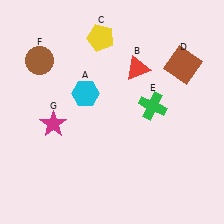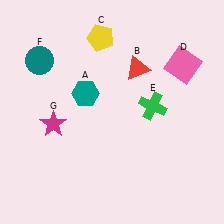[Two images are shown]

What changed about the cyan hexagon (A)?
In Image 1, A is cyan. In Image 2, it changed to teal.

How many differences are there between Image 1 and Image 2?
There are 3 differences between the two images.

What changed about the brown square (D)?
In Image 1, D is brown. In Image 2, it changed to pink.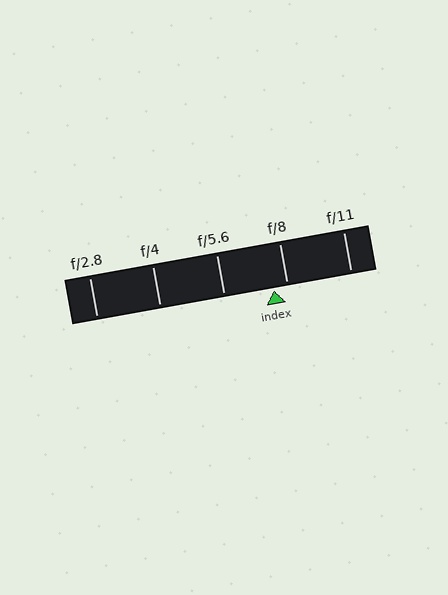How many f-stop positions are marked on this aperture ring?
There are 5 f-stop positions marked.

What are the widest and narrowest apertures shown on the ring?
The widest aperture shown is f/2.8 and the narrowest is f/11.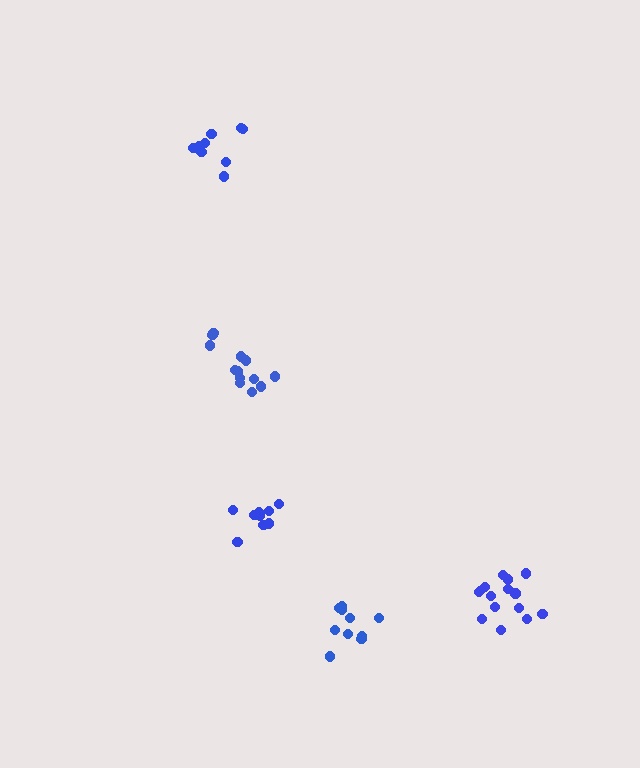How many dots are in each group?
Group 1: 15 dots, Group 2: 10 dots, Group 3: 13 dots, Group 4: 9 dots, Group 5: 9 dots (56 total).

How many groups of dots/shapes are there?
There are 5 groups.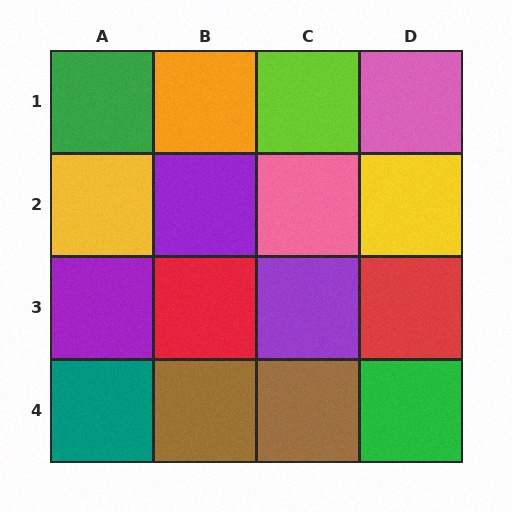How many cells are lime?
1 cell is lime.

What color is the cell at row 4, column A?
Teal.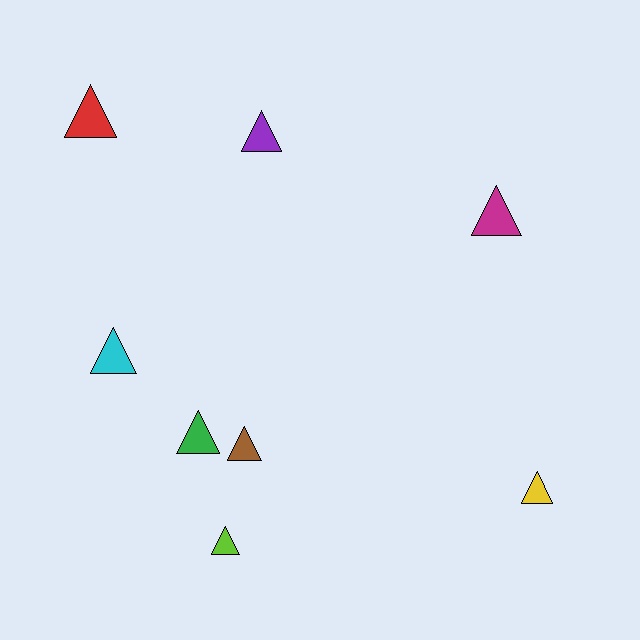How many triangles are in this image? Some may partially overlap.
There are 8 triangles.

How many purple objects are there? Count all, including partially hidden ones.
There is 1 purple object.